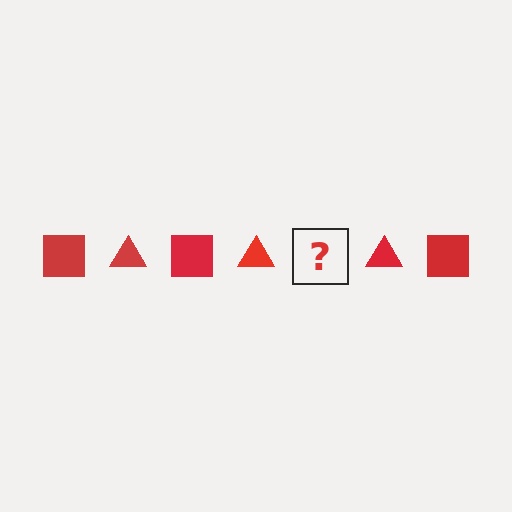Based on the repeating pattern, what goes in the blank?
The blank should be a red square.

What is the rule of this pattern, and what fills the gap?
The rule is that the pattern cycles through square, triangle shapes in red. The gap should be filled with a red square.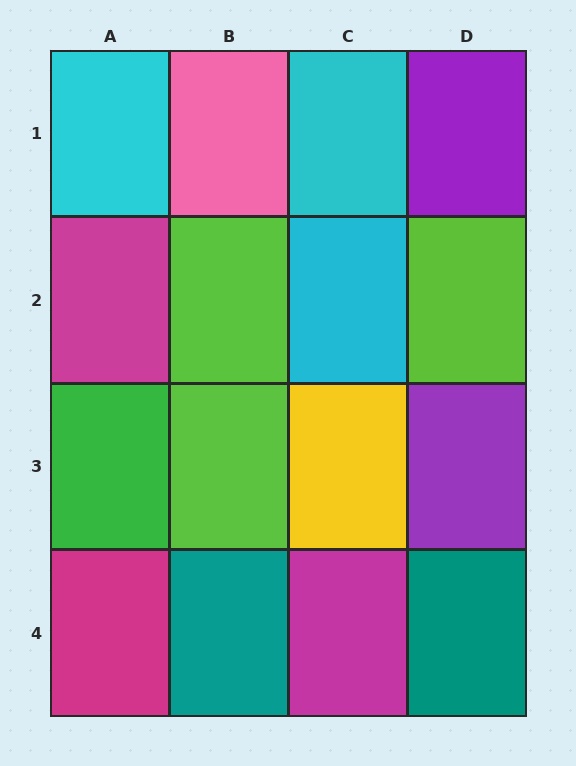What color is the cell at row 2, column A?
Magenta.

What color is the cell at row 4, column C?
Magenta.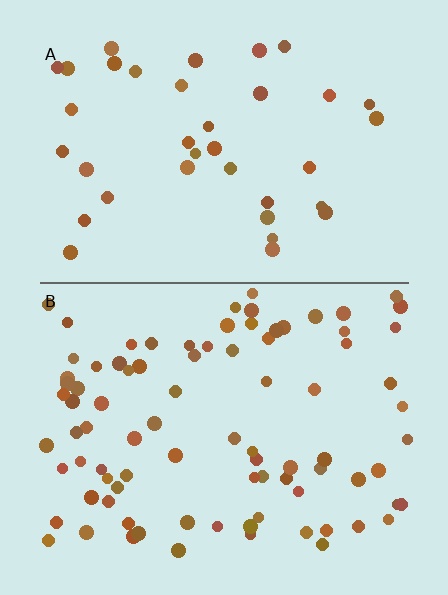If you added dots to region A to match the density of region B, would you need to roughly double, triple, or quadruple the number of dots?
Approximately double.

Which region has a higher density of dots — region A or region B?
B (the bottom).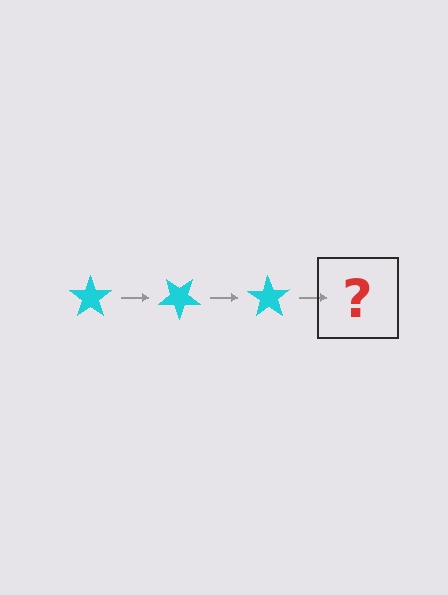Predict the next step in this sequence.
The next step is a cyan star rotated 105 degrees.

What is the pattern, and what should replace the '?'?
The pattern is that the star rotates 35 degrees each step. The '?' should be a cyan star rotated 105 degrees.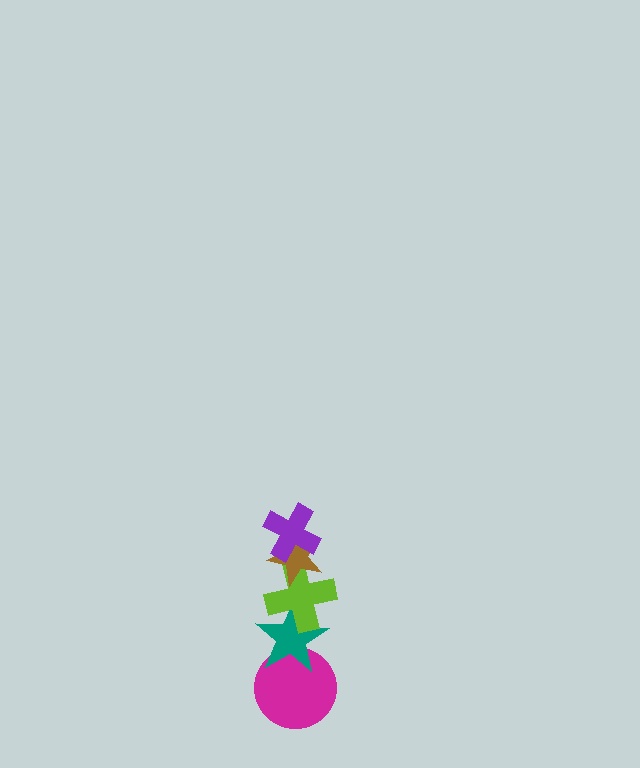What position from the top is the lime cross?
The lime cross is 3rd from the top.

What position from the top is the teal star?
The teal star is 4th from the top.